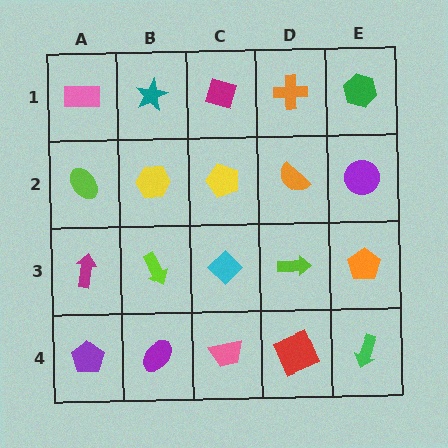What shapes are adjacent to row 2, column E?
A green hexagon (row 1, column E), an orange pentagon (row 3, column E), an orange semicircle (row 2, column D).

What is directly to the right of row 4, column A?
A purple ellipse.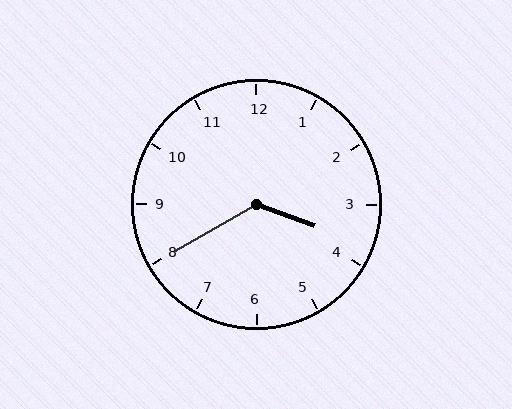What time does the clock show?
3:40.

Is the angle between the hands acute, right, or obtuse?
It is obtuse.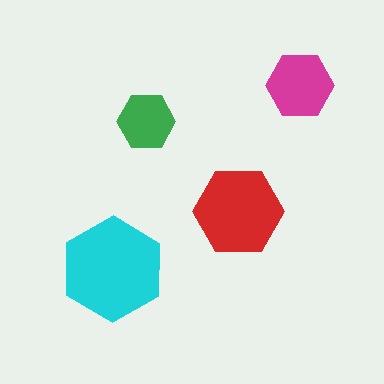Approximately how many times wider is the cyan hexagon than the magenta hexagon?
About 1.5 times wider.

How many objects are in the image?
There are 4 objects in the image.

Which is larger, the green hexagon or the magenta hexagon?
The magenta one.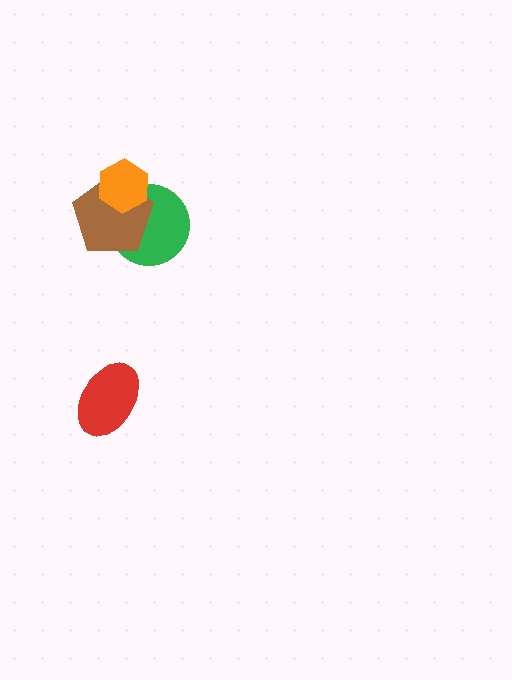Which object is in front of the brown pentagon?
The orange hexagon is in front of the brown pentagon.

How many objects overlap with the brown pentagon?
2 objects overlap with the brown pentagon.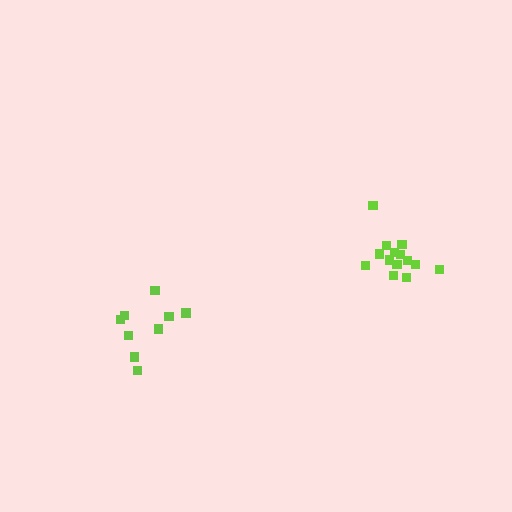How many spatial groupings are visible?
There are 2 spatial groupings.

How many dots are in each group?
Group 1: 9 dots, Group 2: 14 dots (23 total).